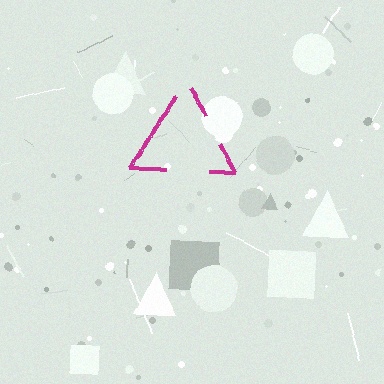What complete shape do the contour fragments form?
The contour fragments form a triangle.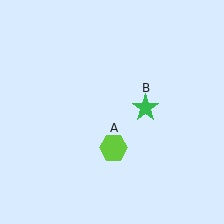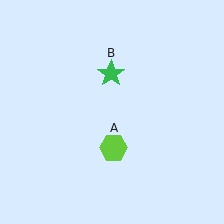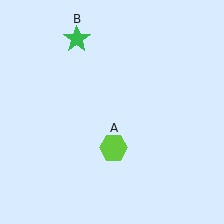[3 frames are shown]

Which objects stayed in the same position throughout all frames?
Lime hexagon (object A) remained stationary.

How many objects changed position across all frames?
1 object changed position: green star (object B).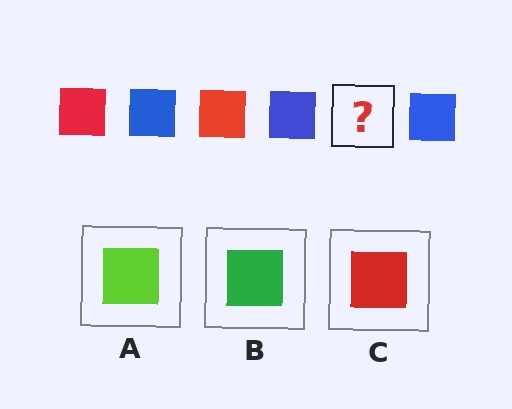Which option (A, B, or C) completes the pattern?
C.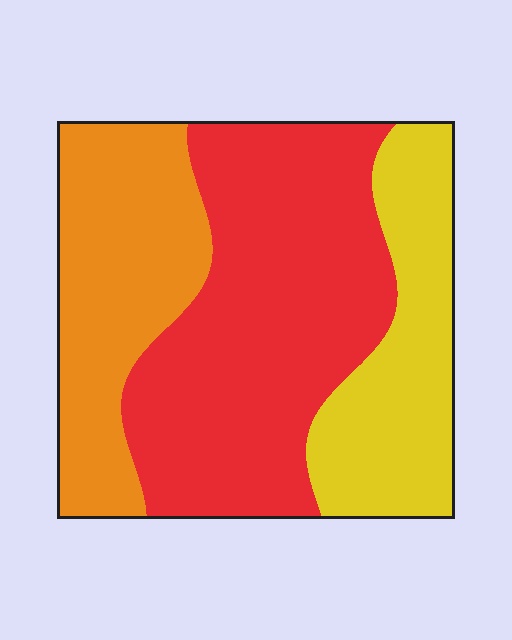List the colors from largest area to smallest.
From largest to smallest: red, orange, yellow.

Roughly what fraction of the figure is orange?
Orange takes up between a sixth and a third of the figure.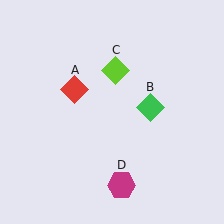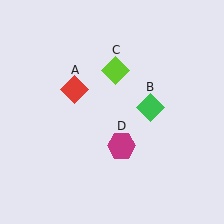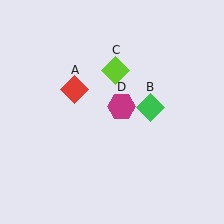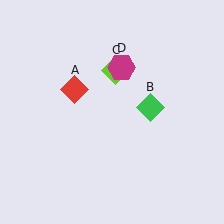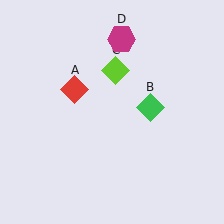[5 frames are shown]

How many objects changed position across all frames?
1 object changed position: magenta hexagon (object D).